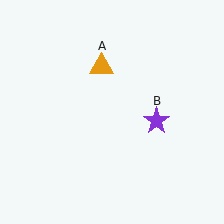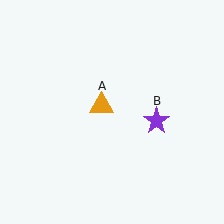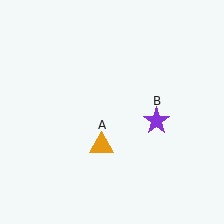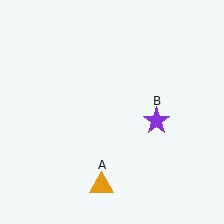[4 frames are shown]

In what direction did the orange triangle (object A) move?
The orange triangle (object A) moved down.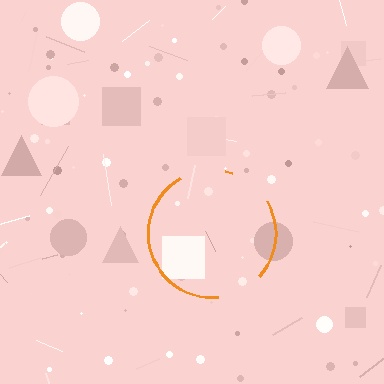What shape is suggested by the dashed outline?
The dashed outline suggests a circle.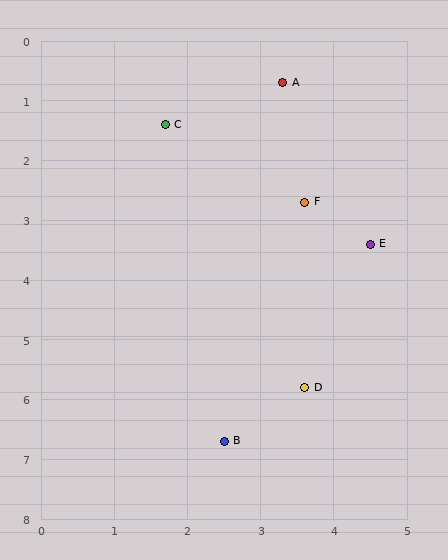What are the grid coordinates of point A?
Point A is at approximately (3.3, 0.7).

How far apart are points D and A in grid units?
Points D and A are about 5.1 grid units apart.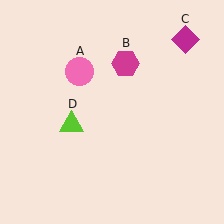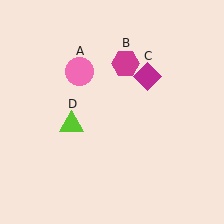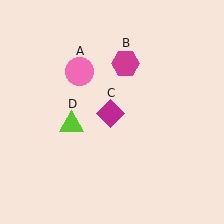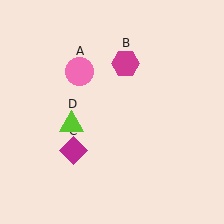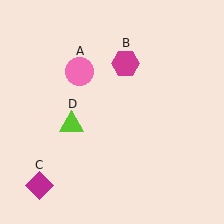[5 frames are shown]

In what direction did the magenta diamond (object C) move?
The magenta diamond (object C) moved down and to the left.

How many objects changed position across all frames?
1 object changed position: magenta diamond (object C).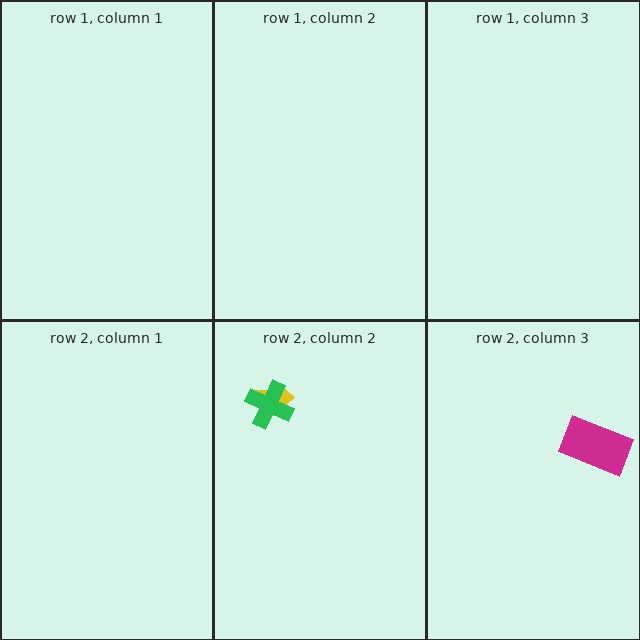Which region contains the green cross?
The row 2, column 2 region.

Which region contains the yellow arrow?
The row 2, column 2 region.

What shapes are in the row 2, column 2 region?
The yellow arrow, the green cross.